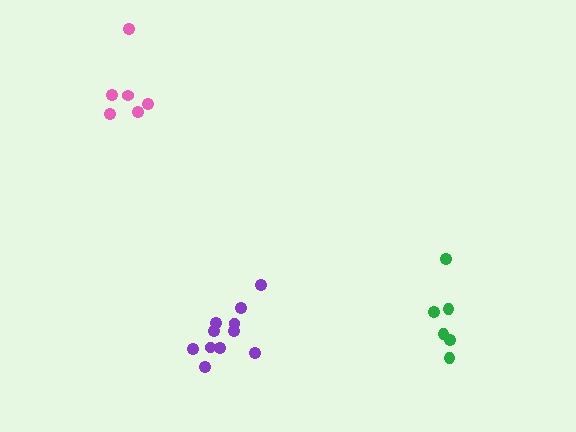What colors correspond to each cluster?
The clusters are colored: green, purple, pink.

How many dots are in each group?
Group 1: 6 dots, Group 2: 11 dots, Group 3: 6 dots (23 total).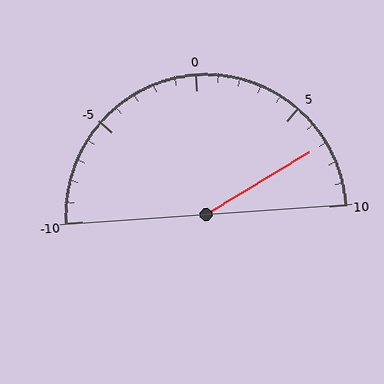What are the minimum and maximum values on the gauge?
The gauge ranges from -10 to 10.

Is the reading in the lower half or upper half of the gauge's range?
The reading is in the upper half of the range (-10 to 10).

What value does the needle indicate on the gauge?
The needle indicates approximately 7.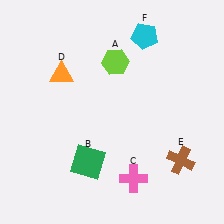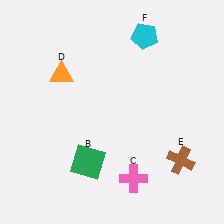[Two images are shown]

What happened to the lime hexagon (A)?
The lime hexagon (A) was removed in Image 2. It was in the top-right area of Image 1.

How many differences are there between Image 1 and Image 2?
There is 1 difference between the two images.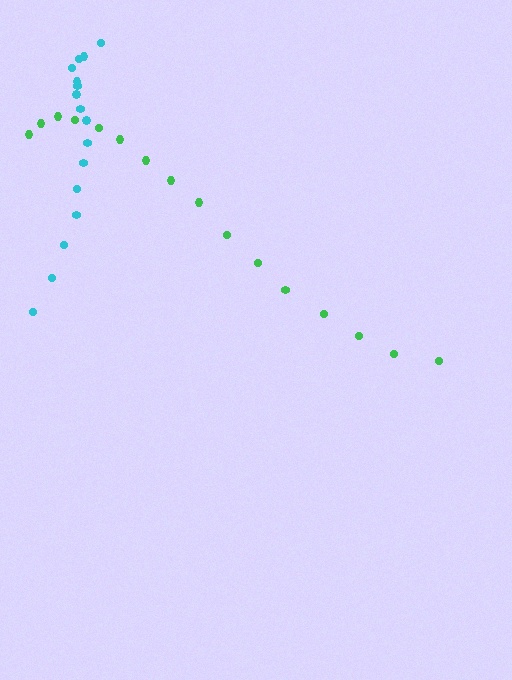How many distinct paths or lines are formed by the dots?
There are 2 distinct paths.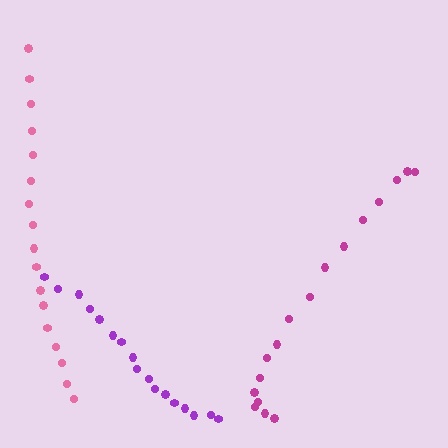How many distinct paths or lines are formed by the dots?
There are 3 distinct paths.